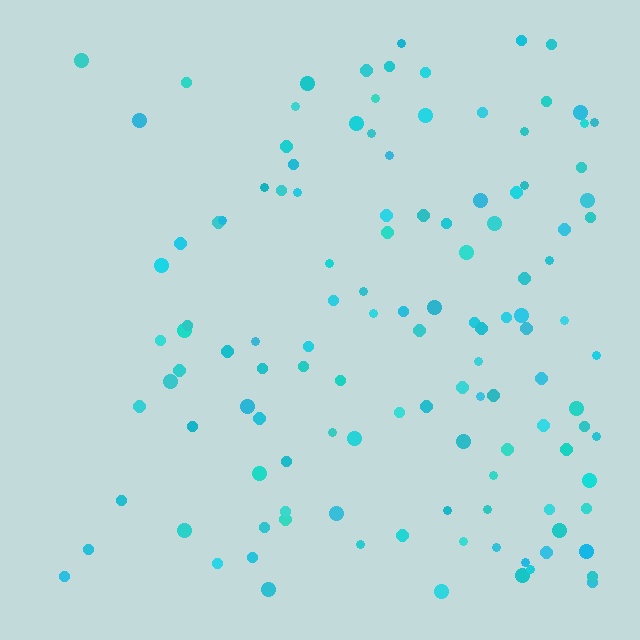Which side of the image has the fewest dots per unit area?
The left.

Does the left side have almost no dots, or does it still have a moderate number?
Still a moderate number, just noticeably fewer than the right.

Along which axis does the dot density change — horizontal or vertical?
Horizontal.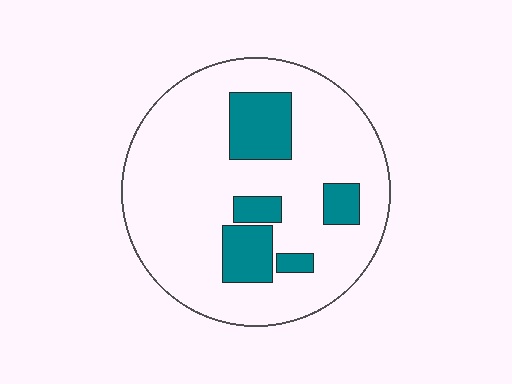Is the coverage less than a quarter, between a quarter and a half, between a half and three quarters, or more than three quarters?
Less than a quarter.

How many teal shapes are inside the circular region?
5.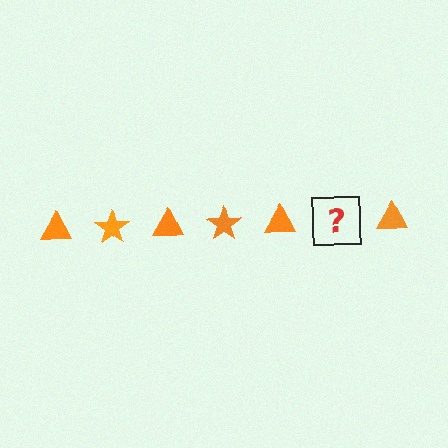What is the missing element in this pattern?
The missing element is an orange star.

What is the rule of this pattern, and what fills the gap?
The rule is that the pattern cycles through triangle, star shapes in orange. The gap should be filled with an orange star.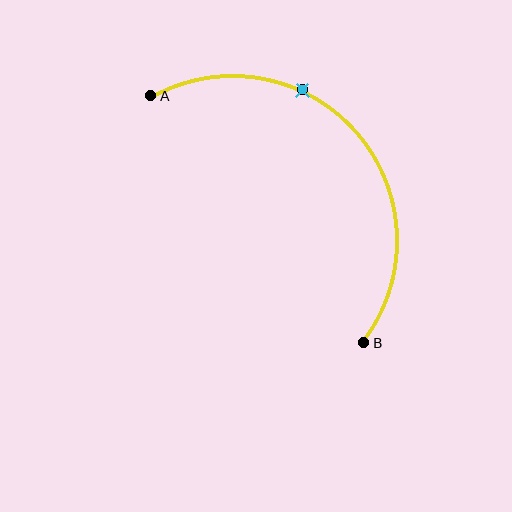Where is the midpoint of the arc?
The arc midpoint is the point on the curve farthest from the straight line joining A and B. It sits above and to the right of that line.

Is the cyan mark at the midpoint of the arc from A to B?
No. The cyan mark lies on the arc but is closer to endpoint A. The arc midpoint would be at the point on the curve equidistant along the arc from both A and B.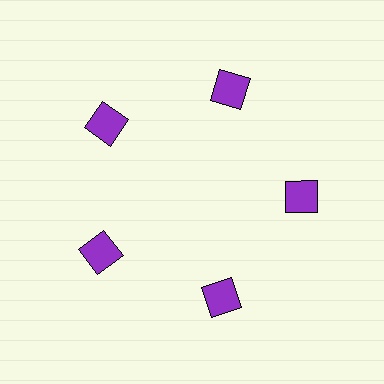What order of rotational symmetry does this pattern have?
This pattern has 5-fold rotational symmetry.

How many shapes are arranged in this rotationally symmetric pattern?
There are 5 shapes, arranged in 5 groups of 1.